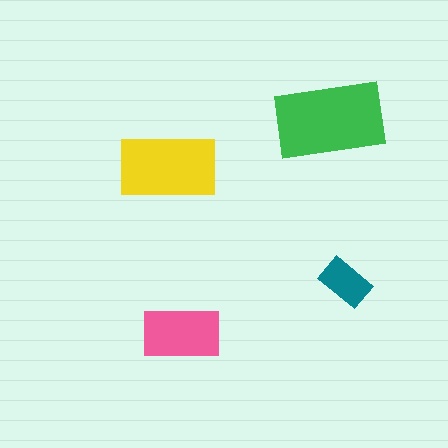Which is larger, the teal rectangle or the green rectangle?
The green one.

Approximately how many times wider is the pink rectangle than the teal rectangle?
About 1.5 times wider.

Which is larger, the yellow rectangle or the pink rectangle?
The yellow one.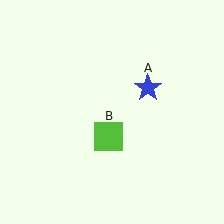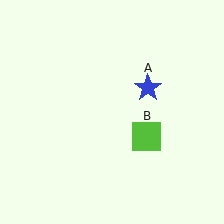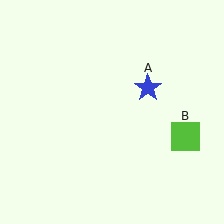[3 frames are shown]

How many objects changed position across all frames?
1 object changed position: lime square (object B).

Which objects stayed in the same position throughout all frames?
Blue star (object A) remained stationary.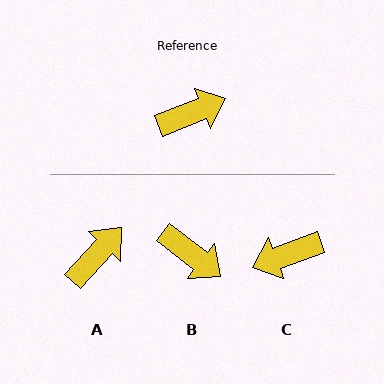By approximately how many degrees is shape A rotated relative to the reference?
Approximately 26 degrees counter-clockwise.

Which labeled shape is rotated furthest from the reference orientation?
C, about 178 degrees away.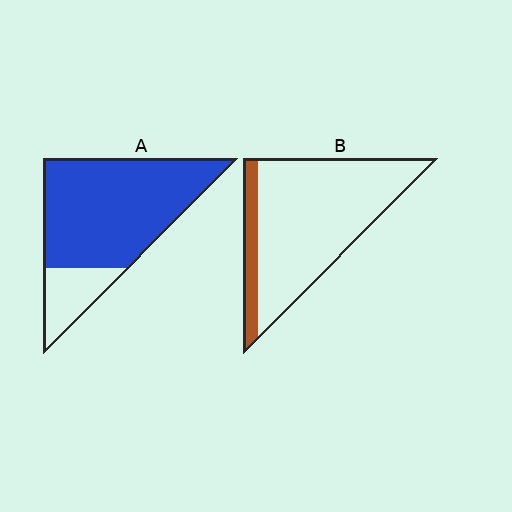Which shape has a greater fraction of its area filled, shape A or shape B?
Shape A.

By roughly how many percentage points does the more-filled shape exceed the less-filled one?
By roughly 65 percentage points (A over B).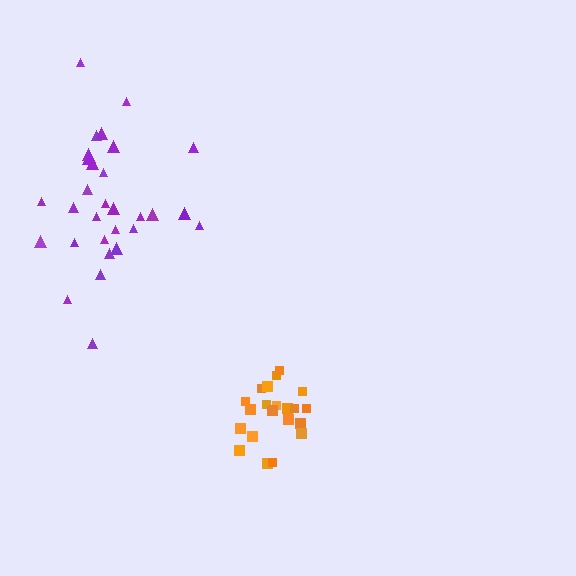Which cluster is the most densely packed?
Orange.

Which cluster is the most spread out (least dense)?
Purple.